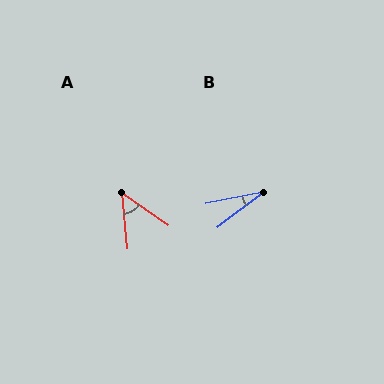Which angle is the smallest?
B, at approximately 26 degrees.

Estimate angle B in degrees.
Approximately 26 degrees.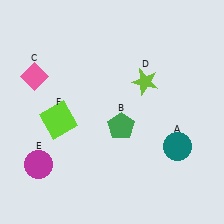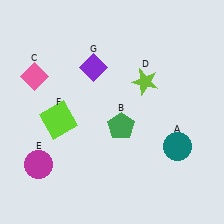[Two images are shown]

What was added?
A purple diamond (G) was added in Image 2.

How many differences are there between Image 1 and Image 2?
There is 1 difference between the two images.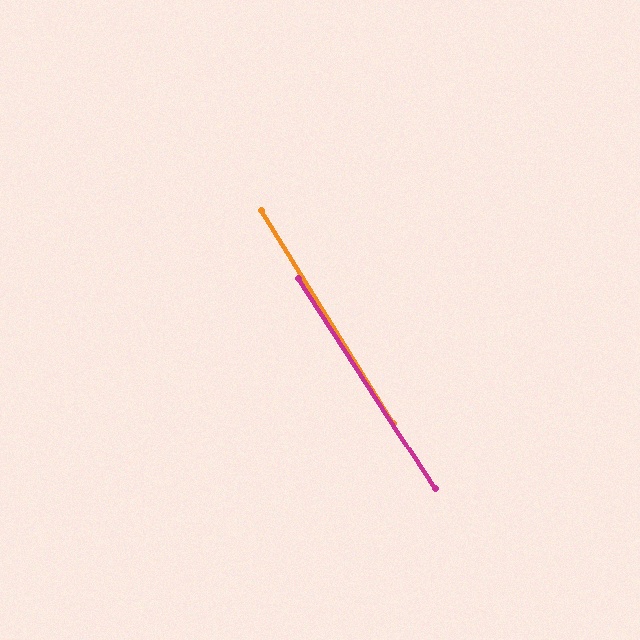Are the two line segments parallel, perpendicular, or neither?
Parallel — their directions differ by only 1.0°.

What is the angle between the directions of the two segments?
Approximately 1 degree.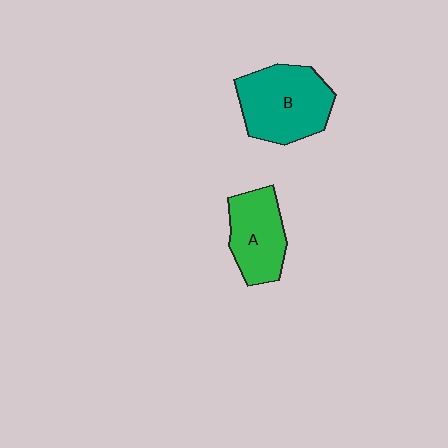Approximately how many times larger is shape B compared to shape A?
Approximately 1.3 times.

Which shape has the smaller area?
Shape A (green).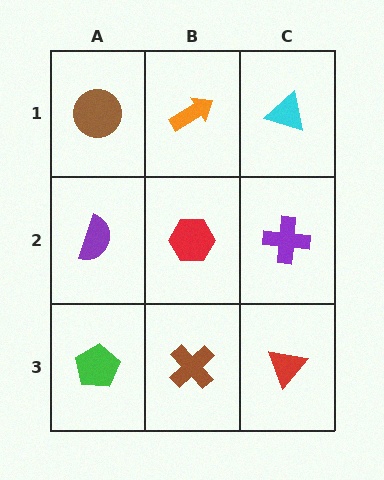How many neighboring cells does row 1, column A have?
2.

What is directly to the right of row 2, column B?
A purple cross.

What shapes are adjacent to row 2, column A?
A brown circle (row 1, column A), a green pentagon (row 3, column A), a red hexagon (row 2, column B).